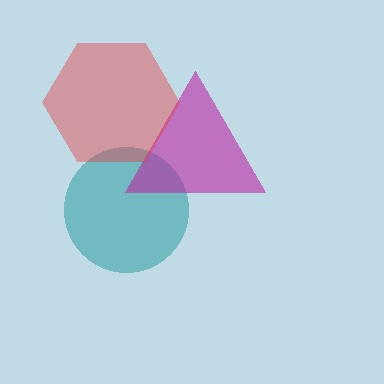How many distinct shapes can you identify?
There are 3 distinct shapes: a teal circle, a magenta triangle, a red hexagon.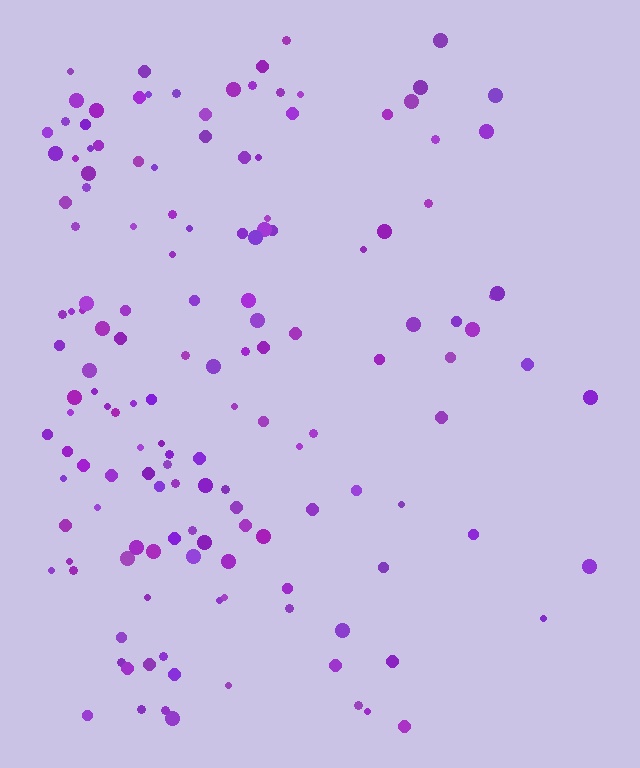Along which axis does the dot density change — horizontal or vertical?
Horizontal.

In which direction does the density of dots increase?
From right to left, with the left side densest.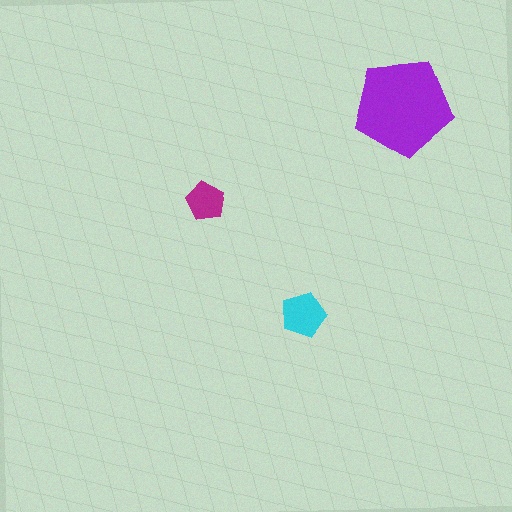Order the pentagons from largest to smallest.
the purple one, the cyan one, the magenta one.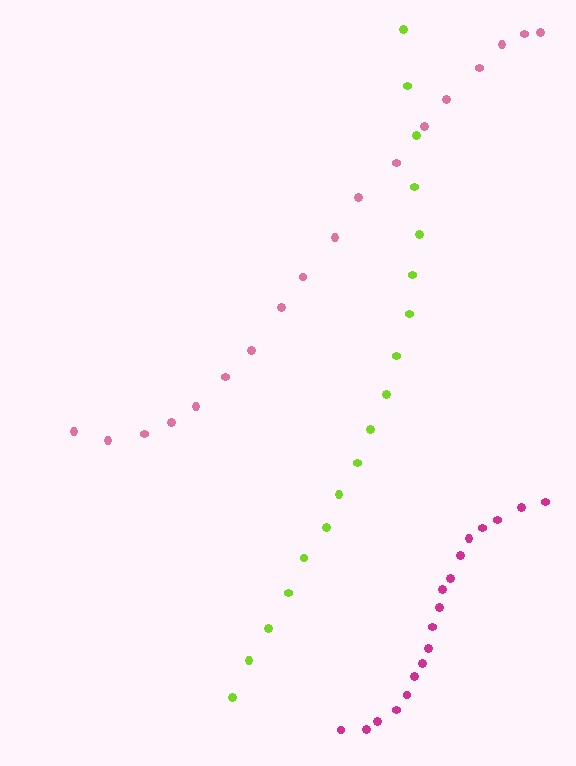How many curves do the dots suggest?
There are 3 distinct paths.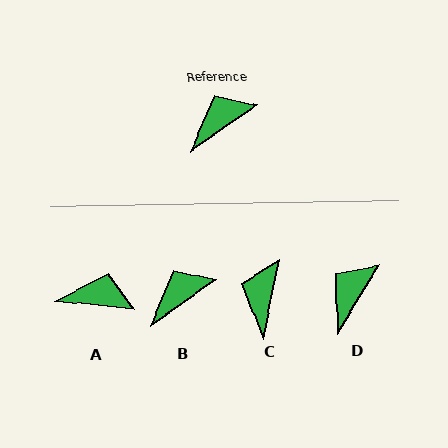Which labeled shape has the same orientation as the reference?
B.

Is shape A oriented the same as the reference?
No, it is off by about 41 degrees.